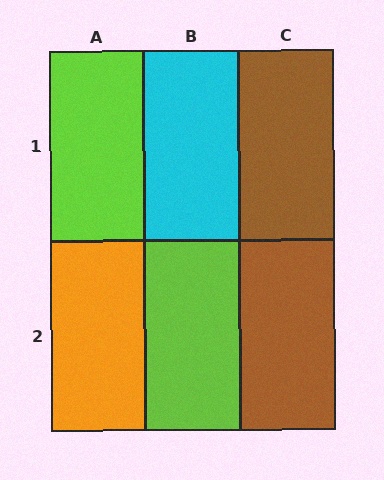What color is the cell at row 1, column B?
Cyan.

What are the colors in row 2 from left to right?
Orange, lime, brown.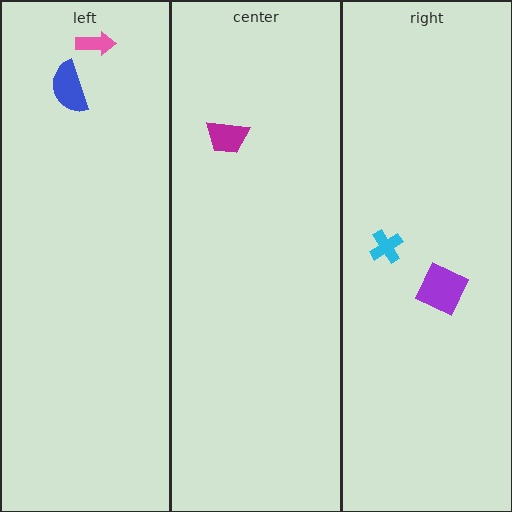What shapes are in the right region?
The cyan cross, the purple diamond.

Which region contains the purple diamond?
The right region.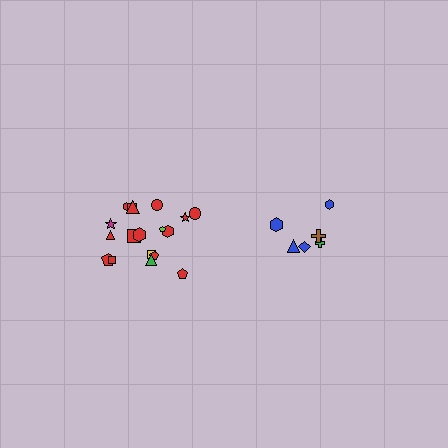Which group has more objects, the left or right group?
The left group.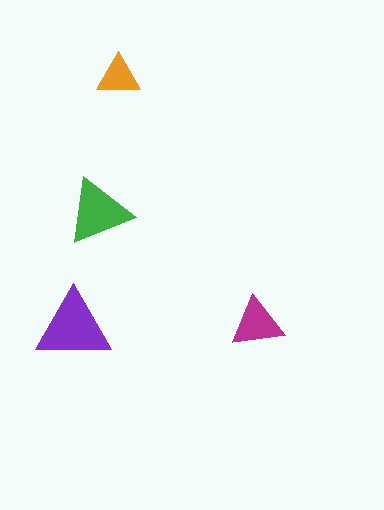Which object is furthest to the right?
The magenta triangle is rightmost.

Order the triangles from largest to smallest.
the purple one, the green one, the magenta one, the orange one.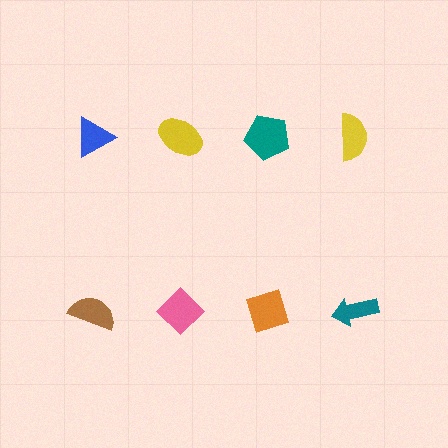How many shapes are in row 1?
4 shapes.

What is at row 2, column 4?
A teal arrow.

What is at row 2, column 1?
A brown semicircle.